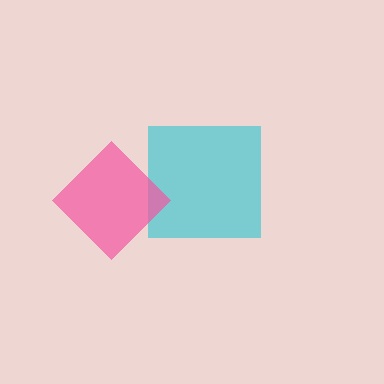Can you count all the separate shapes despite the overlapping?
Yes, there are 2 separate shapes.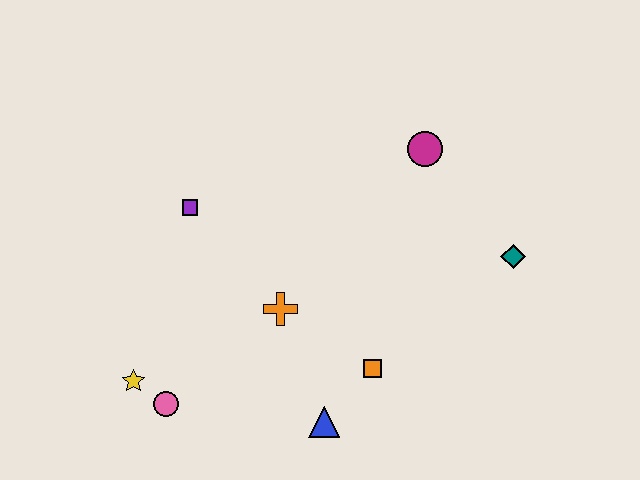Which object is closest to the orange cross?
The orange square is closest to the orange cross.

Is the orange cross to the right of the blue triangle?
No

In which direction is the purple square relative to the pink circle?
The purple square is above the pink circle.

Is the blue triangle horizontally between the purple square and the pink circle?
No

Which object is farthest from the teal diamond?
The yellow star is farthest from the teal diamond.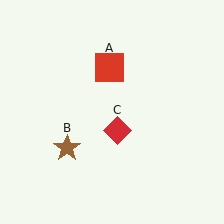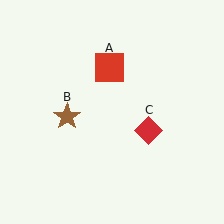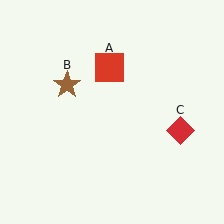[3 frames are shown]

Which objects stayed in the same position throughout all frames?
Red square (object A) remained stationary.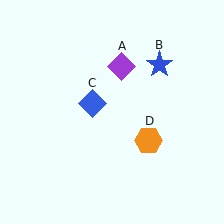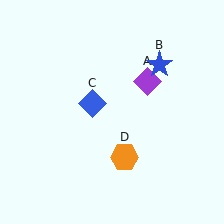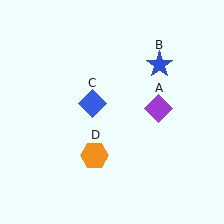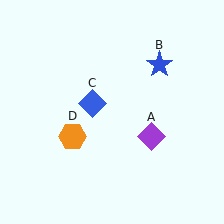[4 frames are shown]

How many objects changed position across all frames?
2 objects changed position: purple diamond (object A), orange hexagon (object D).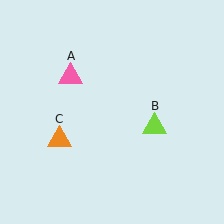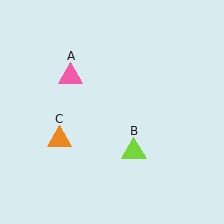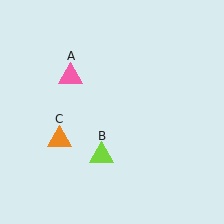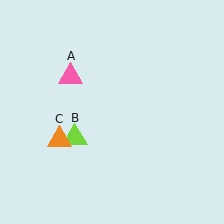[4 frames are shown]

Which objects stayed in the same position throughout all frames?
Pink triangle (object A) and orange triangle (object C) remained stationary.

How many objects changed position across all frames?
1 object changed position: lime triangle (object B).